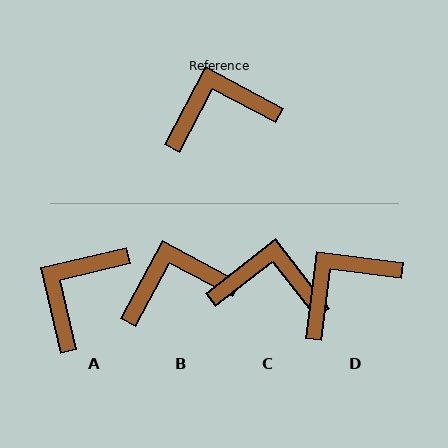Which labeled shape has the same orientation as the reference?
B.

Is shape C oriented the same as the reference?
No, it is off by about 24 degrees.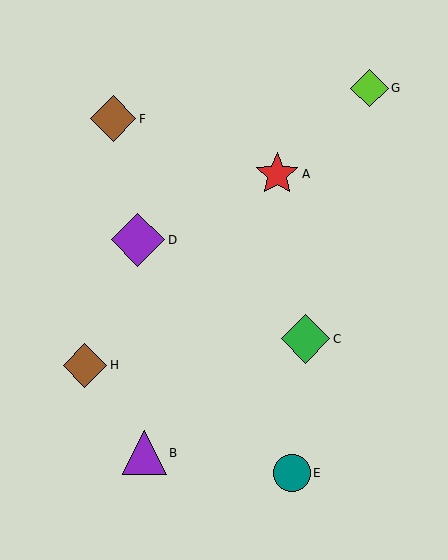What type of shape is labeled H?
Shape H is a brown diamond.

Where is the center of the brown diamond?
The center of the brown diamond is at (85, 366).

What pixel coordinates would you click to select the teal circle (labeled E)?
Click at (292, 473) to select the teal circle E.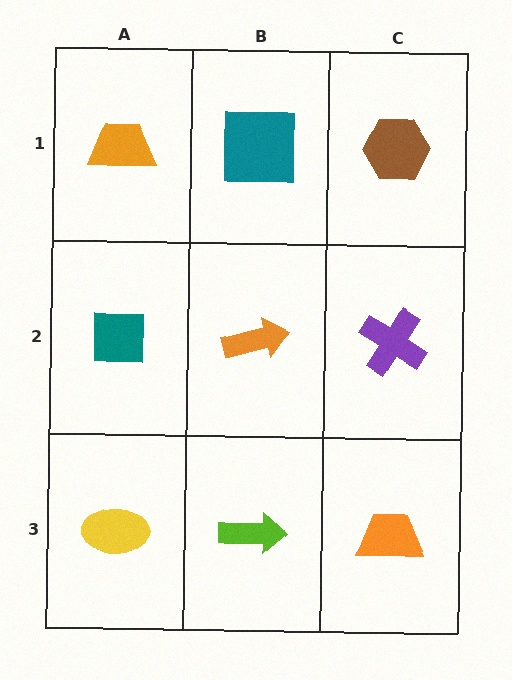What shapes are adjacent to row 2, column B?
A teal square (row 1, column B), a lime arrow (row 3, column B), a teal square (row 2, column A), a purple cross (row 2, column C).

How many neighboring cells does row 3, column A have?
2.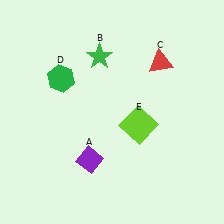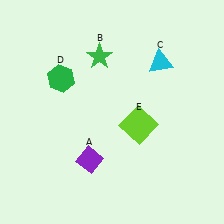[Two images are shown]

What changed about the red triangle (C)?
In Image 1, C is red. In Image 2, it changed to cyan.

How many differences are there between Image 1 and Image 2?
There is 1 difference between the two images.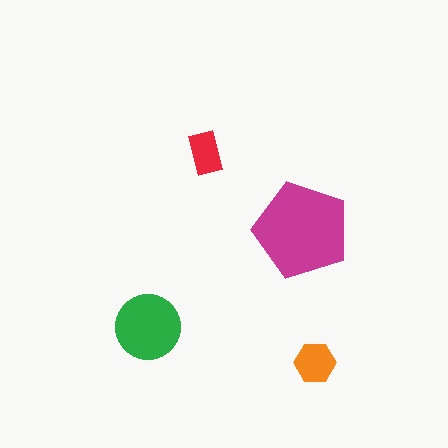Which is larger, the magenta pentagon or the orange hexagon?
The magenta pentagon.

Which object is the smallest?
The red rectangle.